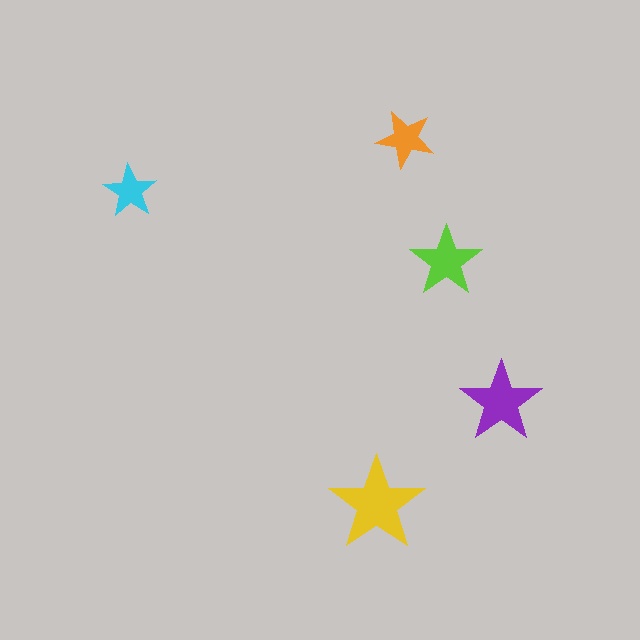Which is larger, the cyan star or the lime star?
The lime one.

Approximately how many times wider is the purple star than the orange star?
About 1.5 times wider.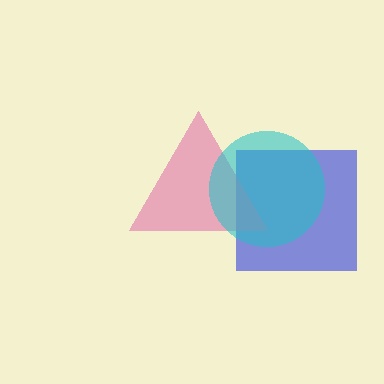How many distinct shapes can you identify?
There are 3 distinct shapes: a blue square, a pink triangle, a cyan circle.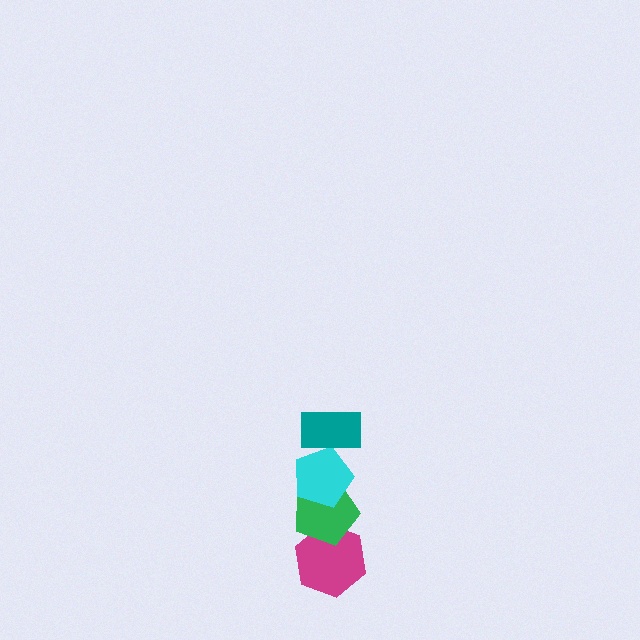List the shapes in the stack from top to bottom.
From top to bottom: the teal rectangle, the cyan pentagon, the green pentagon, the magenta hexagon.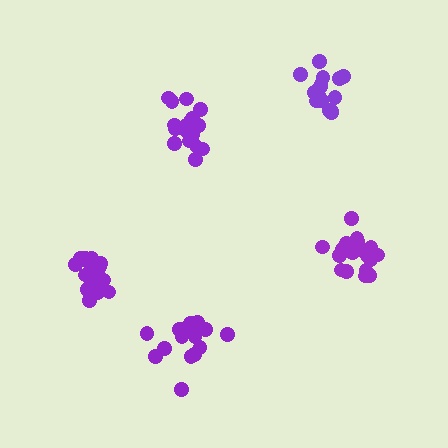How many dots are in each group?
Group 1: 19 dots, Group 2: 16 dots, Group 3: 17 dots, Group 4: 16 dots, Group 5: 18 dots (86 total).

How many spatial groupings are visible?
There are 5 spatial groupings.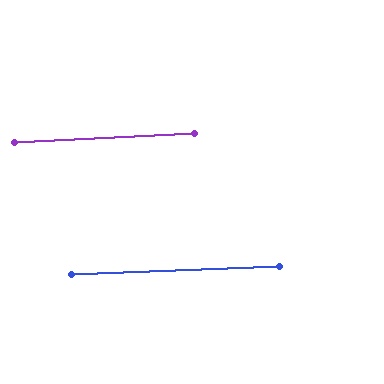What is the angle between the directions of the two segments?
Approximately 0 degrees.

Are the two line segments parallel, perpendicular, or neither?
Parallel — their directions differ by only 0.5°.